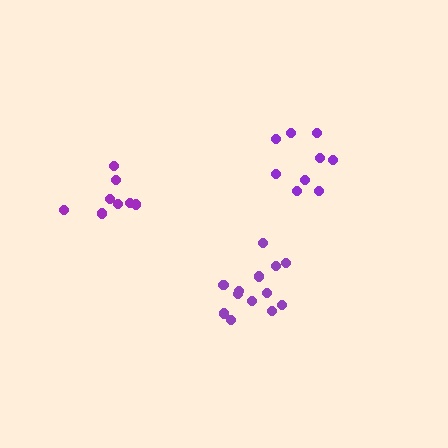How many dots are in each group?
Group 1: 13 dots, Group 2: 8 dots, Group 3: 9 dots (30 total).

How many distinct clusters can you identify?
There are 3 distinct clusters.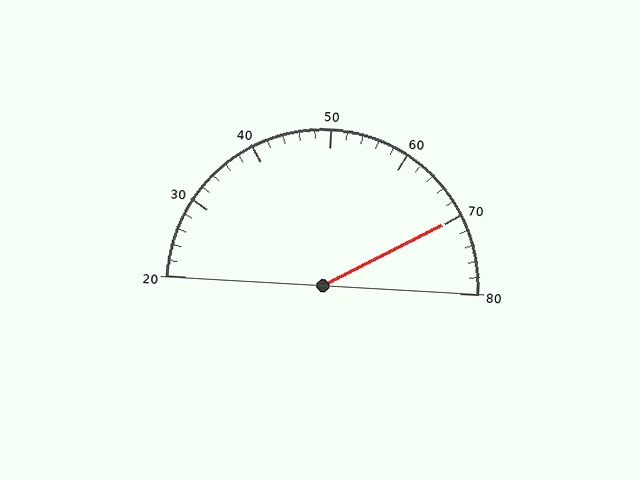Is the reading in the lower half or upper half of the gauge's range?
The reading is in the upper half of the range (20 to 80).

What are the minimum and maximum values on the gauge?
The gauge ranges from 20 to 80.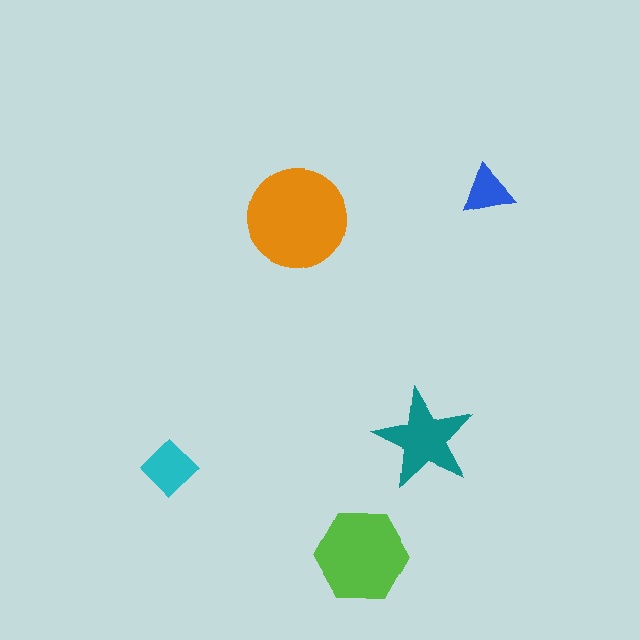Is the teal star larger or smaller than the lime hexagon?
Smaller.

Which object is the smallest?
The blue triangle.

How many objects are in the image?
There are 5 objects in the image.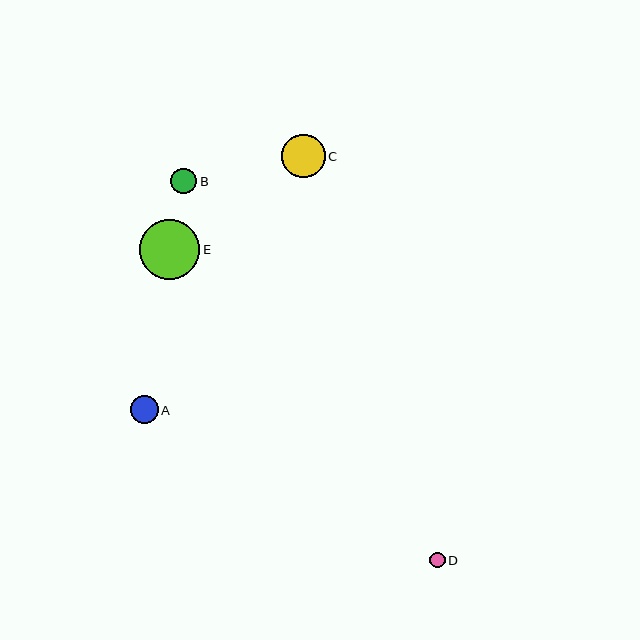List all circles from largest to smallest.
From largest to smallest: E, C, A, B, D.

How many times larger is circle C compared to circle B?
Circle C is approximately 1.7 times the size of circle B.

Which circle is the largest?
Circle E is the largest with a size of approximately 60 pixels.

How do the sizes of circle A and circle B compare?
Circle A and circle B are approximately the same size.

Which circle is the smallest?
Circle D is the smallest with a size of approximately 15 pixels.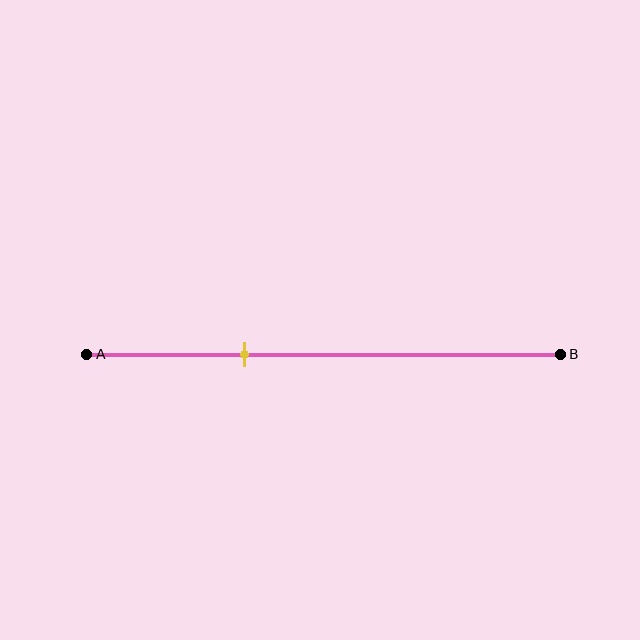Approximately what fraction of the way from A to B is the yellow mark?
The yellow mark is approximately 35% of the way from A to B.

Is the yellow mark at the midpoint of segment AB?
No, the mark is at about 35% from A, not at the 50% midpoint.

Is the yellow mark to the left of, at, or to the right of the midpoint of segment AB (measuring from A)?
The yellow mark is to the left of the midpoint of segment AB.